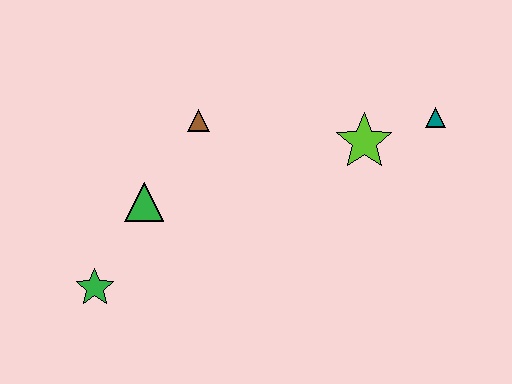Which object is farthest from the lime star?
The green star is farthest from the lime star.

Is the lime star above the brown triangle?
No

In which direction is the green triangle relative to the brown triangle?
The green triangle is below the brown triangle.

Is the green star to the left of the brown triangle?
Yes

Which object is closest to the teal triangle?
The lime star is closest to the teal triangle.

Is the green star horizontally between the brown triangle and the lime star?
No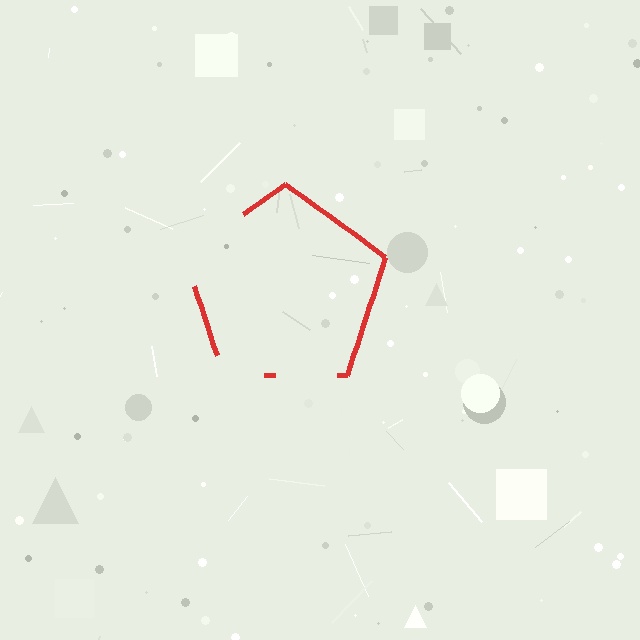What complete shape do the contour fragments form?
The contour fragments form a pentagon.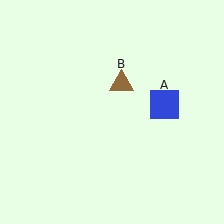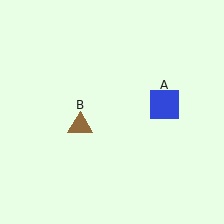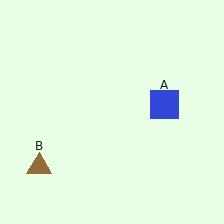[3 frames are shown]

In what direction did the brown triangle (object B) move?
The brown triangle (object B) moved down and to the left.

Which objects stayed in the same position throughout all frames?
Blue square (object A) remained stationary.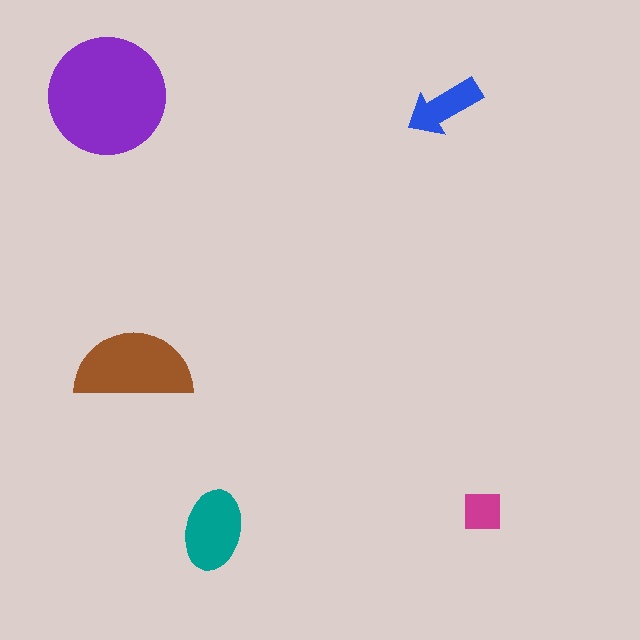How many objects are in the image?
There are 5 objects in the image.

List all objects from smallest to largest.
The magenta square, the blue arrow, the teal ellipse, the brown semicircle, the purple circle.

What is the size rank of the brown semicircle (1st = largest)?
2nd.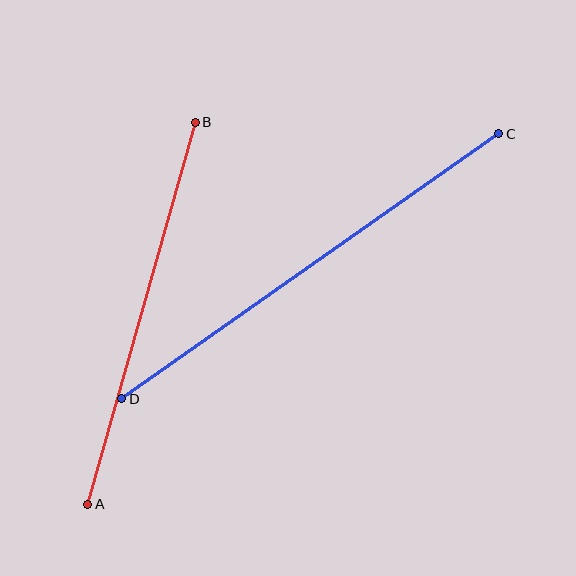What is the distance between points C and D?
The distance is approximately 461 pixels.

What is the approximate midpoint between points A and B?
The midpoint is at approximately (142, 313) pixels.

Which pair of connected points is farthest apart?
Points C and D are farthest apart.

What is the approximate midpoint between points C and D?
The midpoint is at approximately (310, 266) pixels.